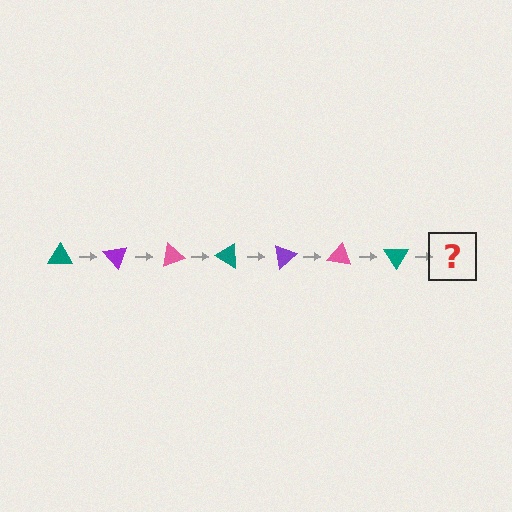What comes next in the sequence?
The next element should be a purple triangle, rotated 350 degrees from the start.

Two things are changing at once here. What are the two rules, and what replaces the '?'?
The two rules are that it rotates 50 degrees each step and the color cycles through teal, purple, and pink. The '?' should be a purple triangle, rotated 350 degrees from the start.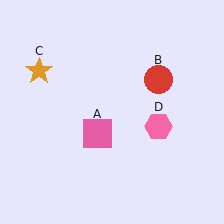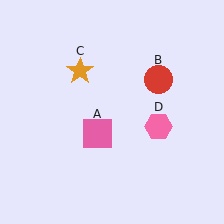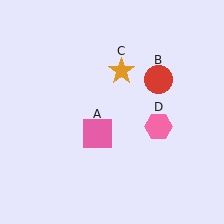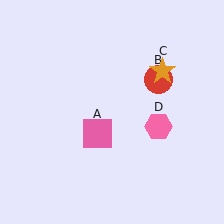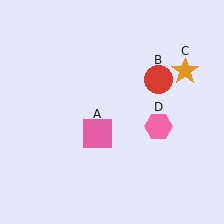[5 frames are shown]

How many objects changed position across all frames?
1 object changed position: orange star (object C).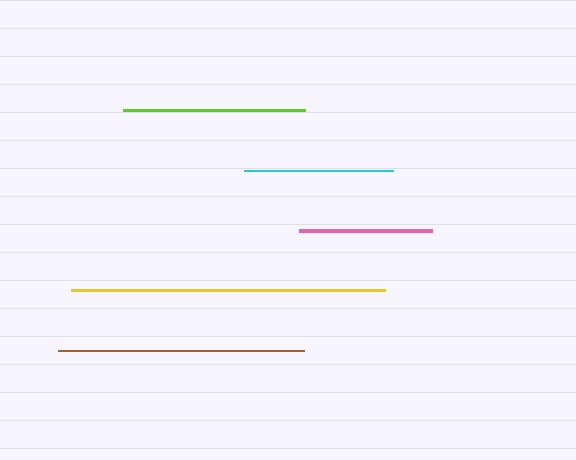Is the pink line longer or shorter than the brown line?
The brown line is longer than the pink line.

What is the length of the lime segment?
The lime segment is approximately 182 pixels long.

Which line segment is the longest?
The yellow line is the longest at approximately 315 pixels.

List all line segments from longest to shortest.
From longest to shortest: yellow, brown, lime, cyan, pink.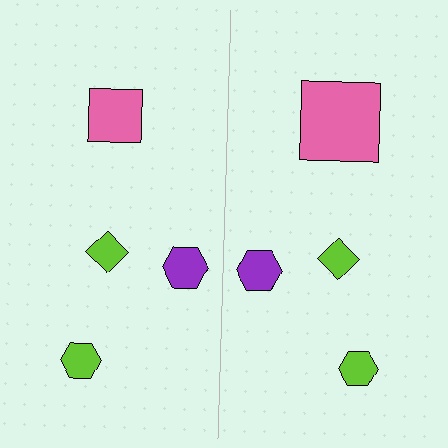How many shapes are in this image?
There are 8 shapes in this image.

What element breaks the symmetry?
The pink square on the right side has a different size than its mirror counterpart.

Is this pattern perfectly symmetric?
No, the pattern is not perfectly symmetric. The pink square on the right side has a different size than its mirror counterpart.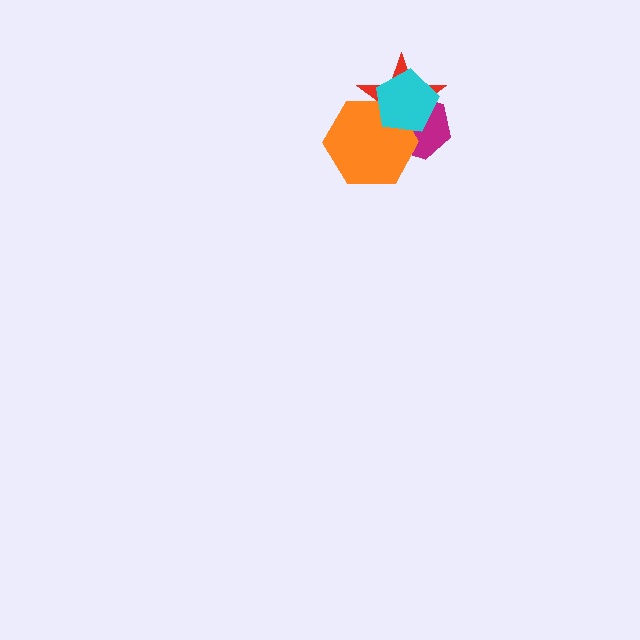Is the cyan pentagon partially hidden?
No, no other shape covers it.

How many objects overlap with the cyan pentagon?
3 objects overlap with the cyan pentagon.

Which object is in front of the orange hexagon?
The cyan pentagon is in front of the orange hexagon.